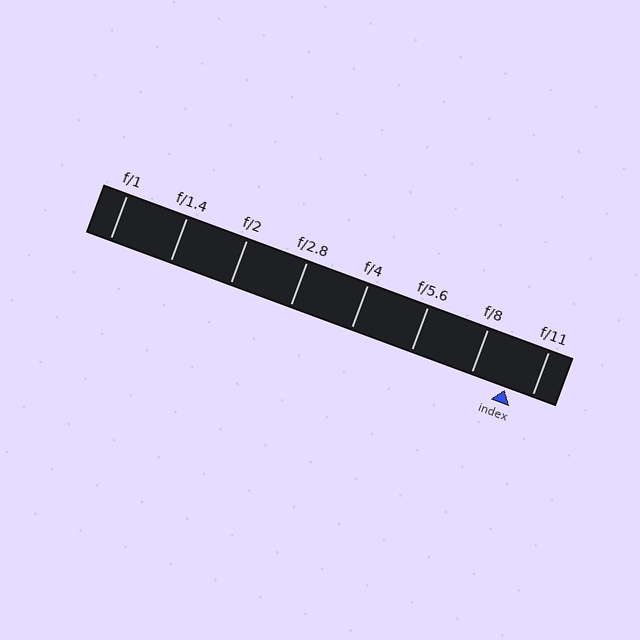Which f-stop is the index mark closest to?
The index mark is closest to f/11.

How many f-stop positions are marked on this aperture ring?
There are 8 f-stop positions marked.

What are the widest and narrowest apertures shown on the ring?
The widest aperture shown is f/1 and the narrowest is f/11.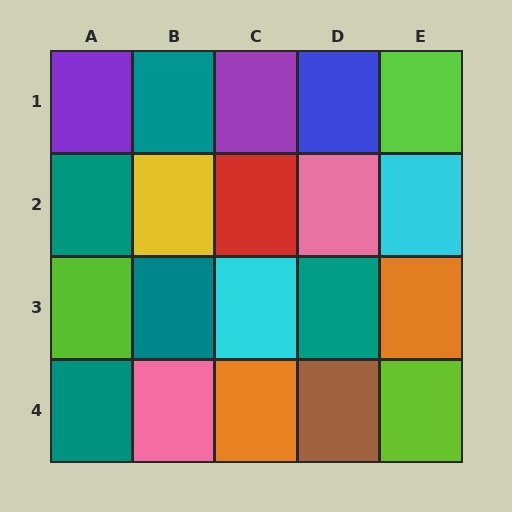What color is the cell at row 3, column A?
Lime.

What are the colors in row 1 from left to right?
Purple, teal, purple, blue, lime.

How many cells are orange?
2 cells are orange.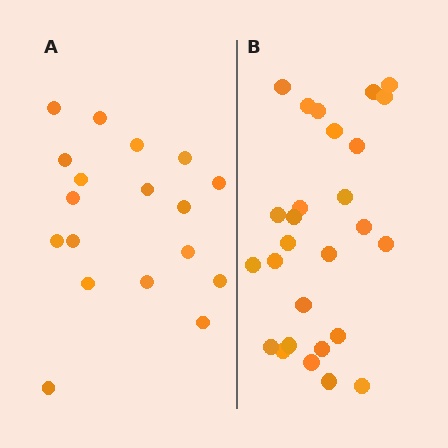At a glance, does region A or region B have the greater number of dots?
Region B (the right region) has more dots.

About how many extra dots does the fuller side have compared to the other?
Region B has roughly 8 or so more dots than region A.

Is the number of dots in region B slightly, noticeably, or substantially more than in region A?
Region B has substantially more. The ratio is roughly 1.5 to 1.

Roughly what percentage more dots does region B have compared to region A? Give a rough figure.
About 50% more.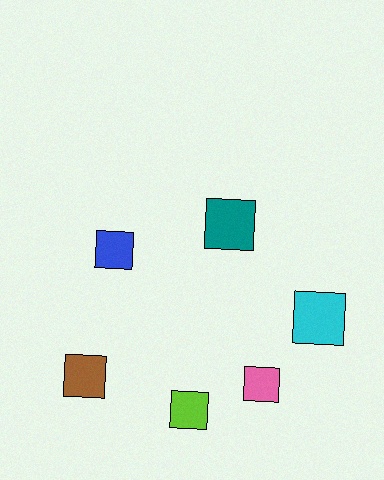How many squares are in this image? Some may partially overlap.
There are 6 squares.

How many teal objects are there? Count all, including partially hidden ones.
There is 1 teal object.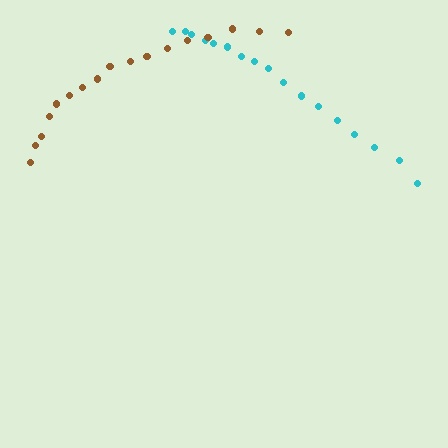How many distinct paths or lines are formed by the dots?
There are 2 distinct paths.